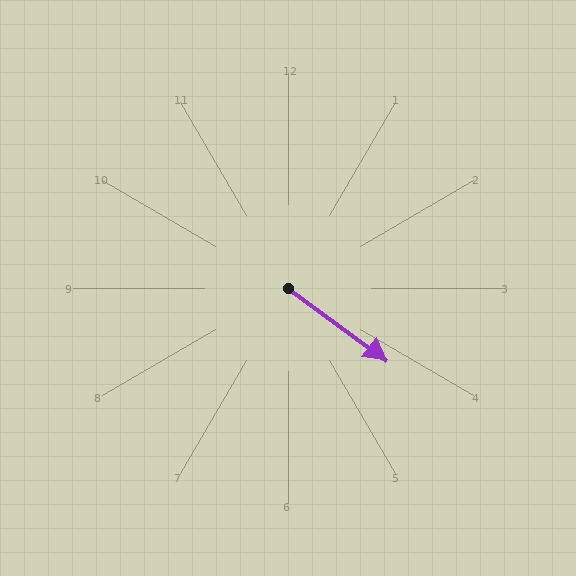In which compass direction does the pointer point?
Southeast.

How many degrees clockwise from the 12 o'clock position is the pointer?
Approximately 126 degrees.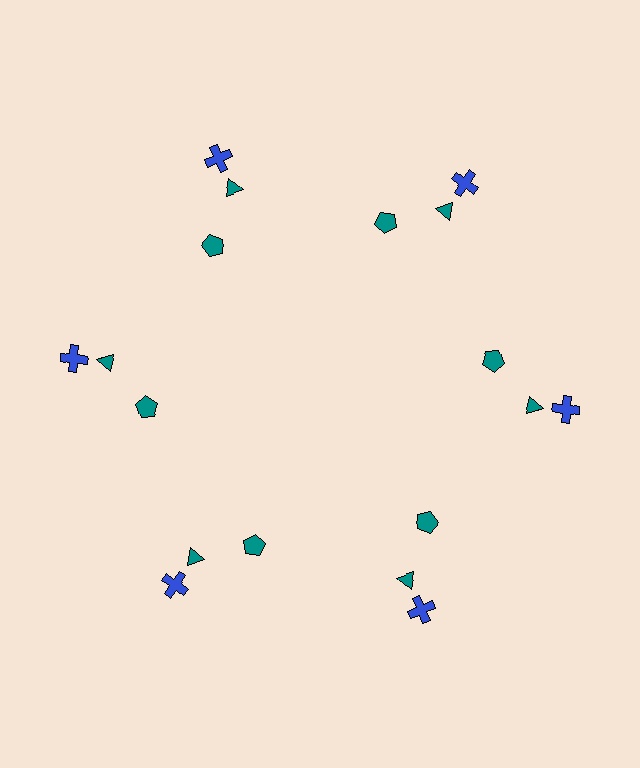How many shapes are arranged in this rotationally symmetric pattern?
There are 18 shapes, arranged in 6 groups of 3.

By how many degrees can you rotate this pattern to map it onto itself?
The pattern maps onto itself every 60 degrees of rotation.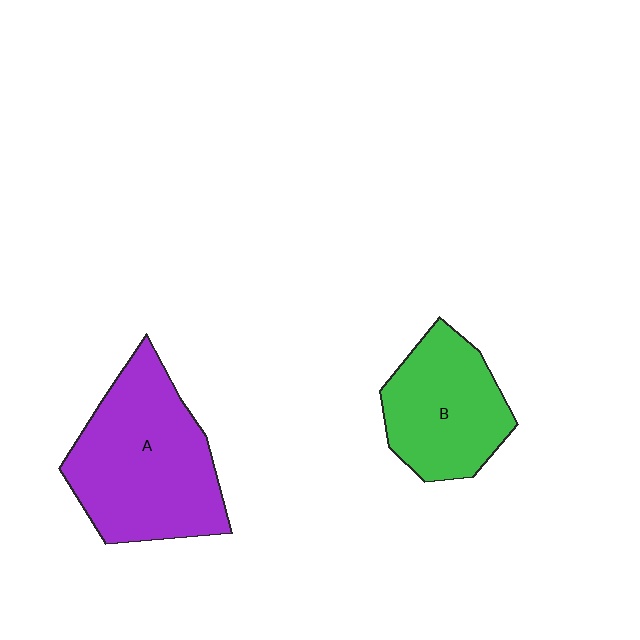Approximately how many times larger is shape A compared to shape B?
Approximately 1.4 times.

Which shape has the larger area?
Shape A (purple).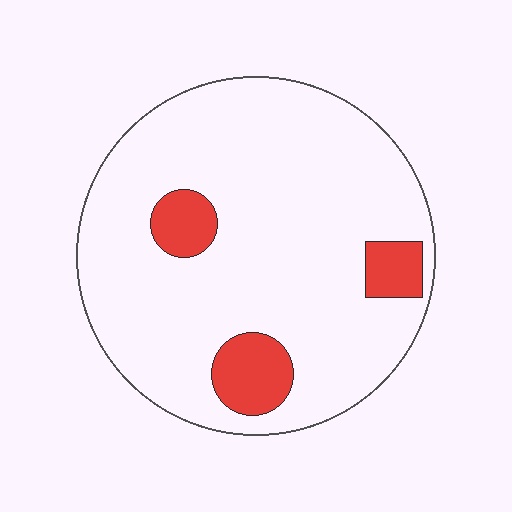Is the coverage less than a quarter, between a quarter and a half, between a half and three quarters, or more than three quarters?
Less than a quarter.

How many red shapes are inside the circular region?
3.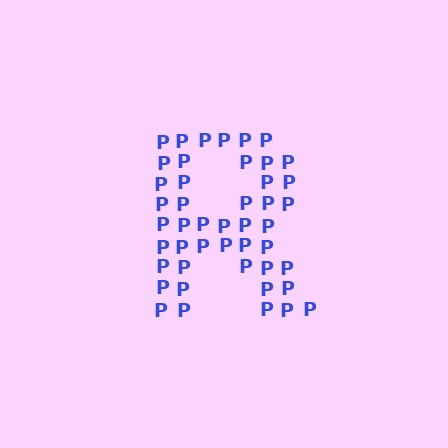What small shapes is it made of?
It is made of small letter P's.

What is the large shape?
The large shape is the letter R.